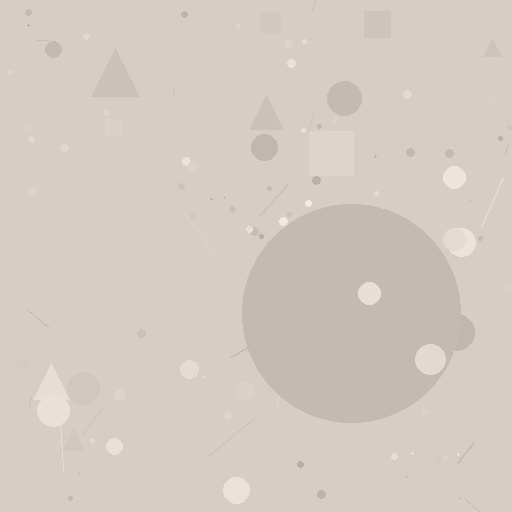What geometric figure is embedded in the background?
A circle is embedded in the background.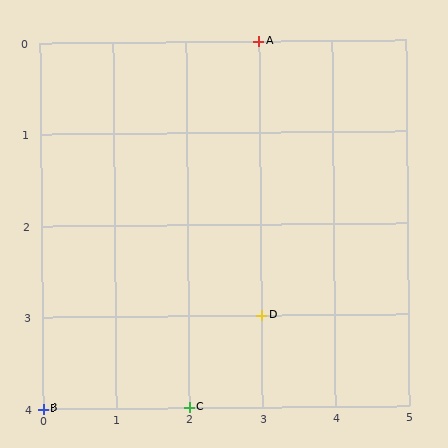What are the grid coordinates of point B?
Point B is at grid coordinates (0, 4).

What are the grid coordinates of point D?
Point D is at grid coordinates (3, 3).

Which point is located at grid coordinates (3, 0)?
Point A is at (3, 0).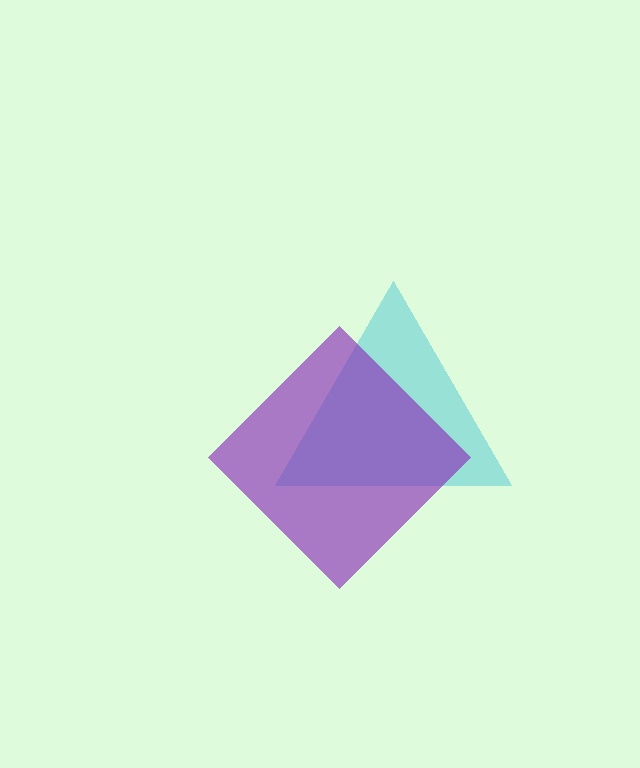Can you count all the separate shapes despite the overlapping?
Yes, there are 2 separate shapes.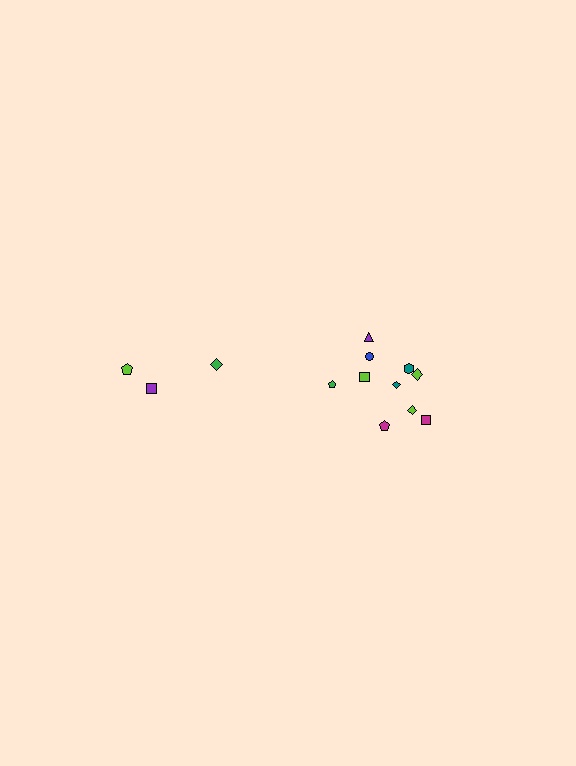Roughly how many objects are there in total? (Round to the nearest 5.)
Roughly 15 objects in total.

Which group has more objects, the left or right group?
The right group.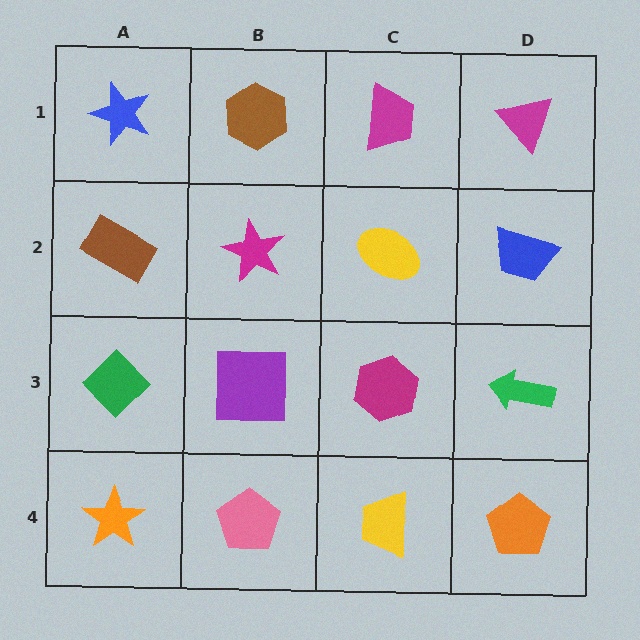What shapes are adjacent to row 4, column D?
A green arrow (row 3, column D), a yellow trapezoid (row 4, column C).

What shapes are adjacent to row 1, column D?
A blue trapezoid (row 2, column D), a magenta trapezoid (row 1, column C).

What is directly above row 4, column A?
A green diamond.